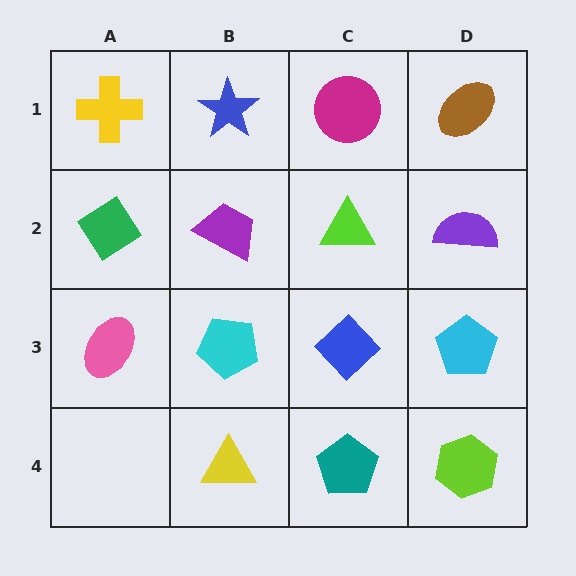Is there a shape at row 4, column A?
No, that cell is empty.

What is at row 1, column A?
A yellow cross.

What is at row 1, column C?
A magenta circle.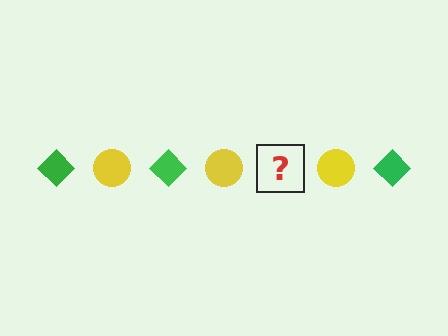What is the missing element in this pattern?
The missing element is a green diamond.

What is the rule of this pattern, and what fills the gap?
The rule is that the pattern alternates between green diamond and yellow circle. The gap should be filled with a green diamond.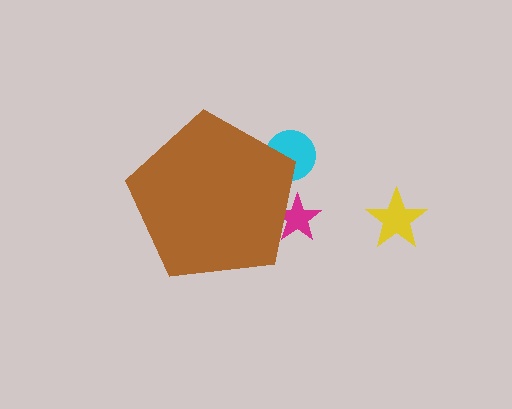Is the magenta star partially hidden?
Yes, the magenta star is partially hidden behind the brown pentagon.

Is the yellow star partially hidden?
No, the yellow star is fully visible.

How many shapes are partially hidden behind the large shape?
2 shapes are partially hidden.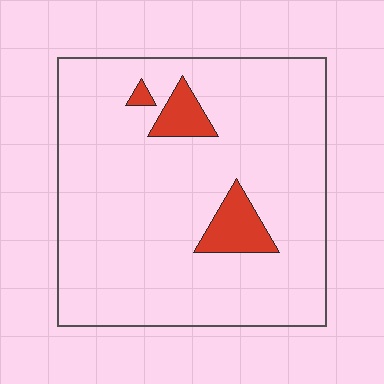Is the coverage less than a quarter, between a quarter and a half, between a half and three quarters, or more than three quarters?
Less than a quarter.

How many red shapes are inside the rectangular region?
3.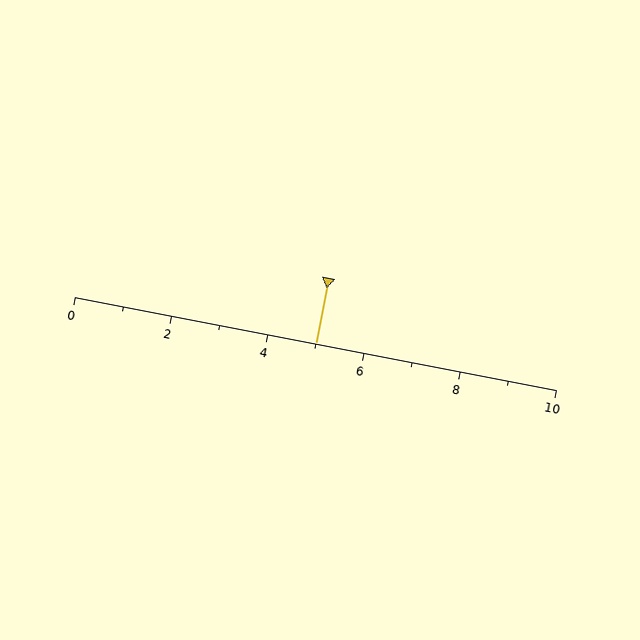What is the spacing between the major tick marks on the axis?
The major ticks are spaced 2 apart.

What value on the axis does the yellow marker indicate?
The marker indicates approximately 5.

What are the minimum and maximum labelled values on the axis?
The axis runs from 0 to 10.